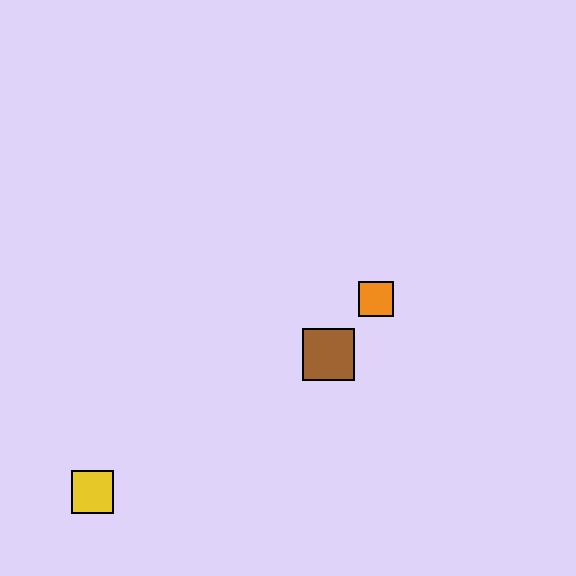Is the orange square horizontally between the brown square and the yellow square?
No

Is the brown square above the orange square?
No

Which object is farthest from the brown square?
The yellow square is farthest from the brown square.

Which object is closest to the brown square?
The orange square is closest to the brown square.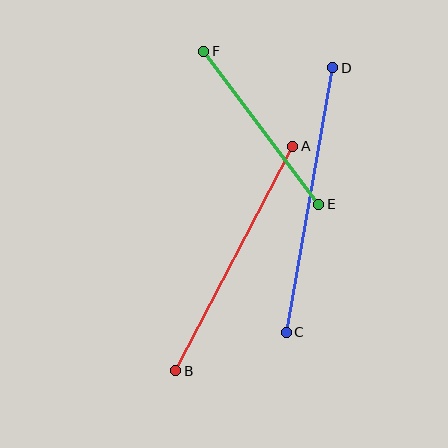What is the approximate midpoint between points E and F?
The midpoint is at approximately (261, 128) pixels.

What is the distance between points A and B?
The distance is approximately 253 pixels.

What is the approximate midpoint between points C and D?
The midpoint is at approximately (310, 200) pixels.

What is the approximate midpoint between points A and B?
The midpoint is at approximately (234, 259) pixels.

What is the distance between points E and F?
The distance is approximately 191 pixels.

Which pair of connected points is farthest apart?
Points C and D are farthest apart.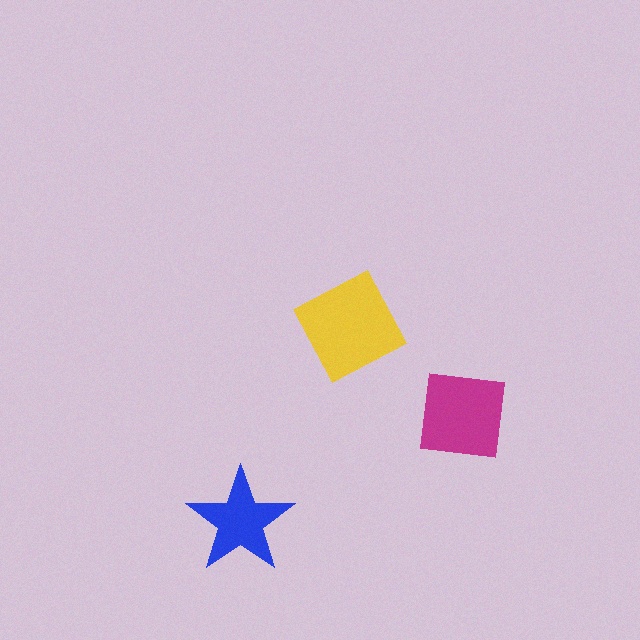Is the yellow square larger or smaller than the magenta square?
Larger.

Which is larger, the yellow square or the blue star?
The yellow square.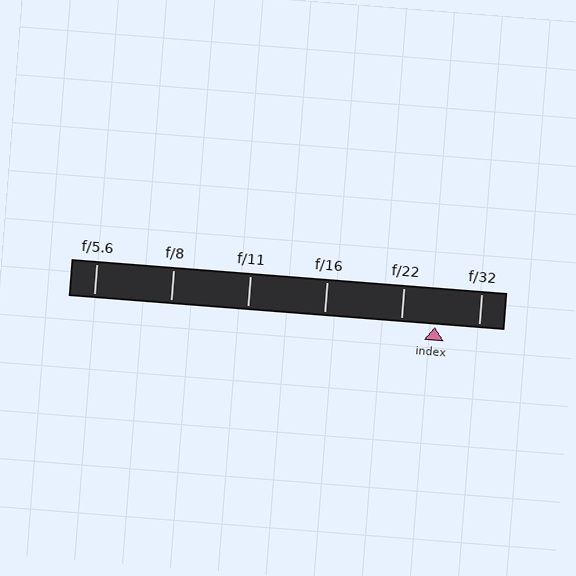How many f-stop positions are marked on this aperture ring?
There are 6 f-stop positions marked.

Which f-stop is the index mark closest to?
The index mark is closest to f/22.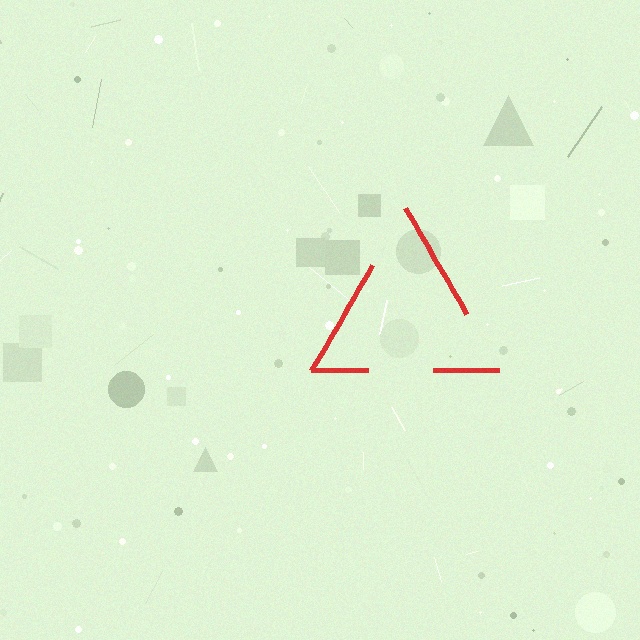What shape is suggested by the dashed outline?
The dashed outline suggests a triangle.